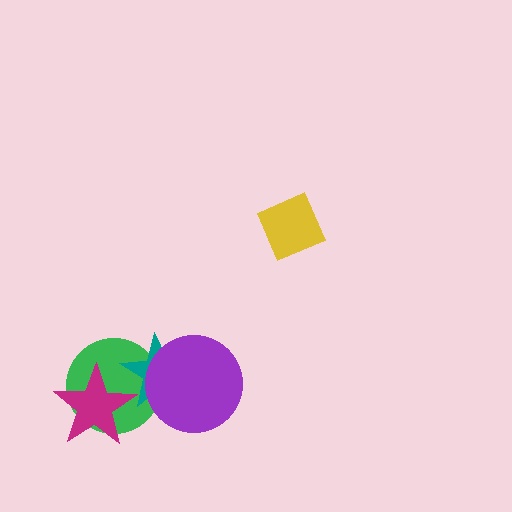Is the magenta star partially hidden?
No, no other shape covers it.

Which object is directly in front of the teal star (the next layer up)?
The magenta star is directly in front of the teal star.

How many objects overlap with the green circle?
3 objects overlap with the green circle.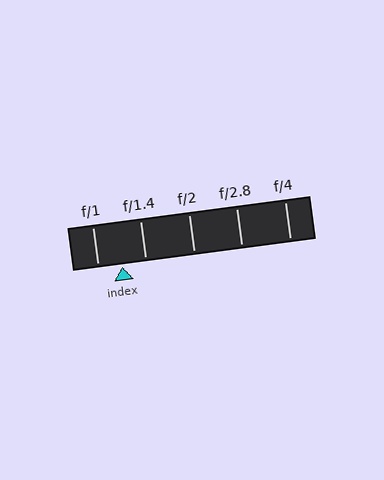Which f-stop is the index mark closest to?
The index mark is closest to f/1.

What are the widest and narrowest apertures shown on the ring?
The widest aperture shown is f/1 and the narrowest is f/4.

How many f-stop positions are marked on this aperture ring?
There are 5 f-stop positions marked.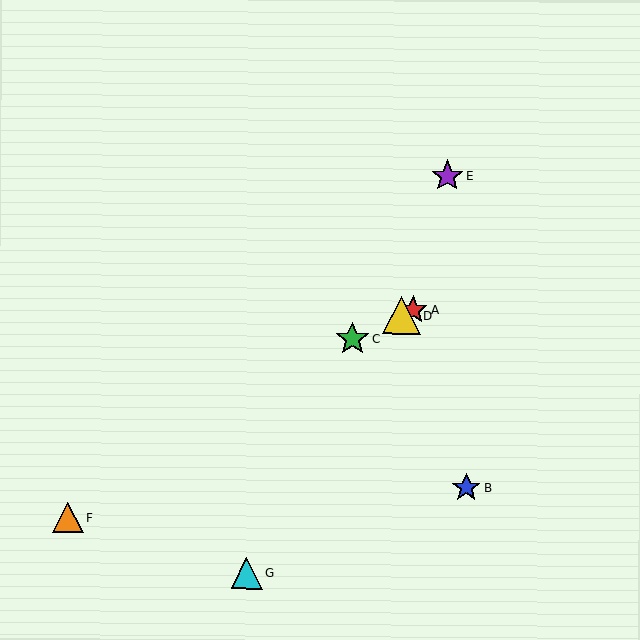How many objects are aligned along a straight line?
3 objects (A, C, D) are aligned along a straight line.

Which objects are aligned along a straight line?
Objects A, C, D are aligned along a straight line.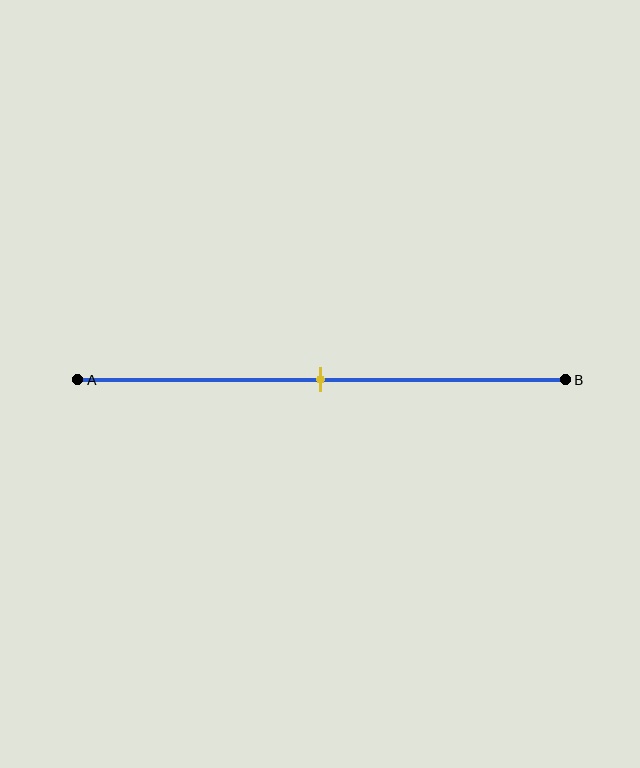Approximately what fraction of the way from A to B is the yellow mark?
The yellow mark is approximately 50% of the way from A to B.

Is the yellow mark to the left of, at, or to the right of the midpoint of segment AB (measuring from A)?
The yellow mark is approximately at the midpoint of segment AB.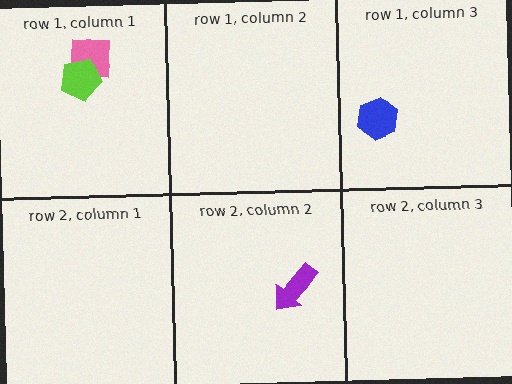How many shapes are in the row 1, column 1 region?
2.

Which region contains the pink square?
The row 1, column 1 region.